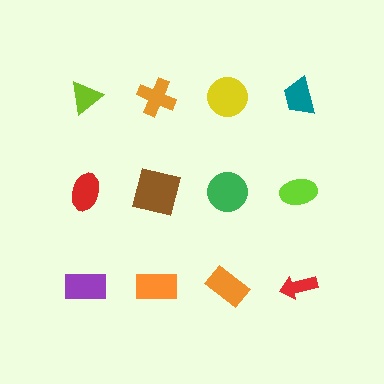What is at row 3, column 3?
An orange rectangle.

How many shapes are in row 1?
4 shapes.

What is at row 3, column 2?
An orange rectangle.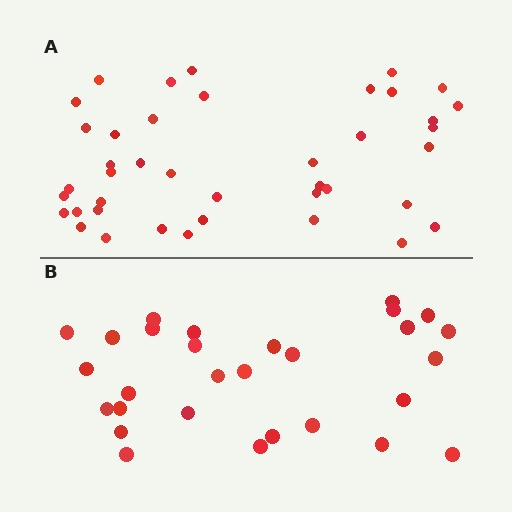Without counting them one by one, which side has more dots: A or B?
Region A (the top region) has more dots.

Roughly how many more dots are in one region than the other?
Region A has roughly 12 or so more dots than region B.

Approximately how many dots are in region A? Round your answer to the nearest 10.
About 40 dots. (The exact count is 41, which rounds to 40.)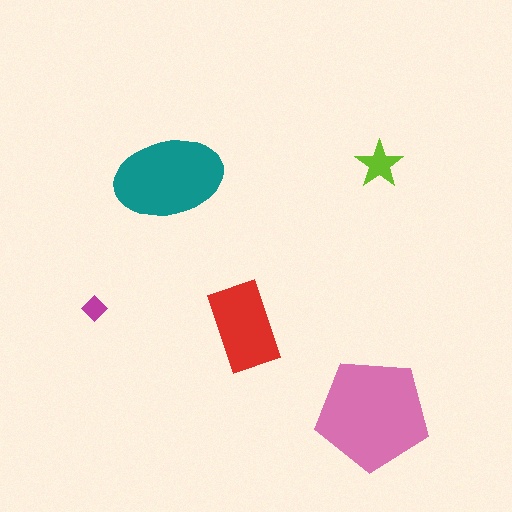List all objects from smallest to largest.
The magenta diamond, the lime star, the red rectangle, the teal ellipse, the pink pentagon.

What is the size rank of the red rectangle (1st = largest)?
3rd.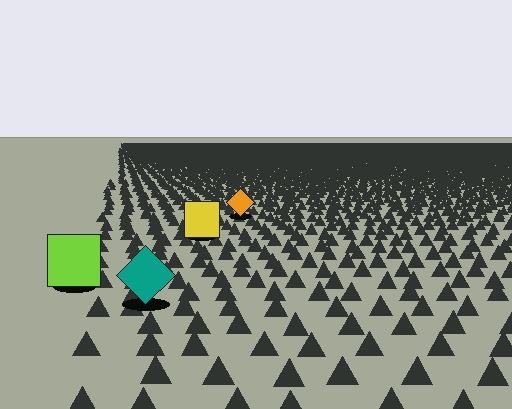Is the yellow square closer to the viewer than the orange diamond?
Yes. The yellow square is closer — you can tell from the texture gradient: the ground texture is coarser near it.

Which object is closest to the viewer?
The teal diamond is closest. The texture marks near it are larger and more spread out.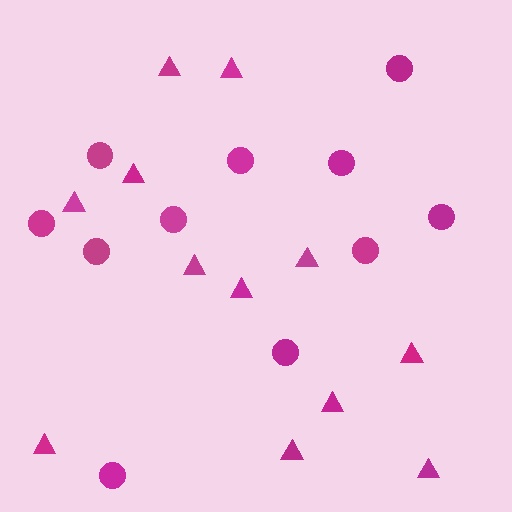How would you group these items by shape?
There are 2 groups: one group of circles (11) and one group of triangles (12).